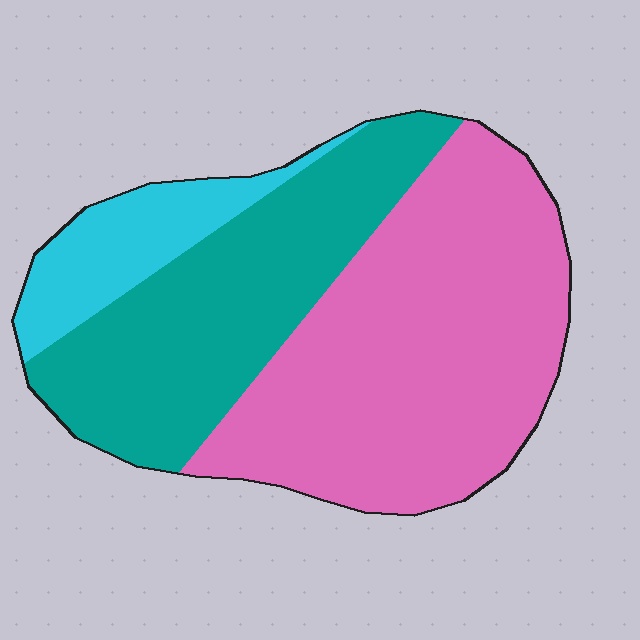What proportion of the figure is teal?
Teal covers 35% of the figure.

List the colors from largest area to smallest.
From largest to smallest: pink, teal, cyan.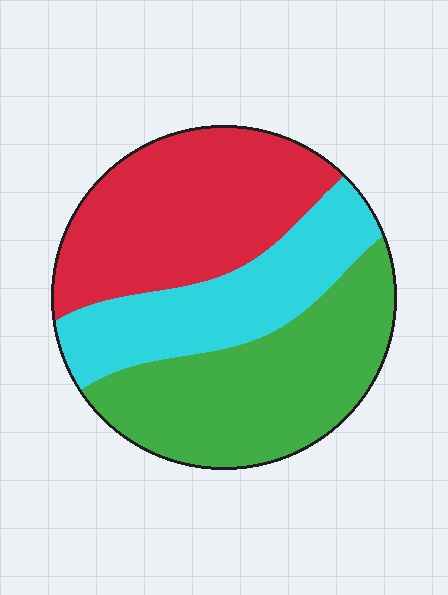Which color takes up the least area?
Cyan, at roughly 25%.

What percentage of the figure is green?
Green covers 37% of the figure.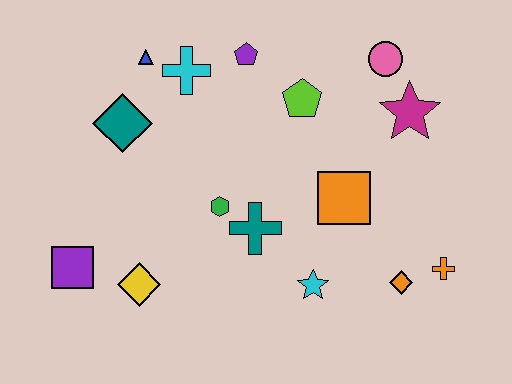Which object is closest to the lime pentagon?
The purple pentagon is closest to the lime pentagon.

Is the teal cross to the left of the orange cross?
Yes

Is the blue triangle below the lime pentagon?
No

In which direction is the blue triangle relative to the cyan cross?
The blue triangle is to the left of the cyan cross.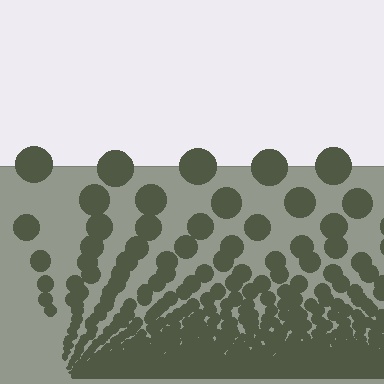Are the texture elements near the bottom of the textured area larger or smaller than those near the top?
Smaller. The gradient is inverted — elements near the bottom are smaller and denser.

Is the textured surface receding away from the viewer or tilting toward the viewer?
The surface appears to tilt toward the viewer. Texture elements get larger and sparser toward the top.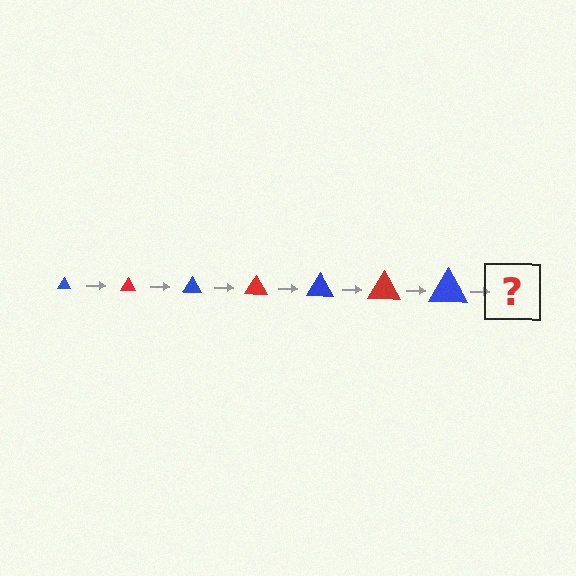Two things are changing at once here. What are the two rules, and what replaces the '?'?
The two rules are that the triangle grows larger each step and the color cycles through blue and red. The '?' should be a red triangle, larger than the previous one.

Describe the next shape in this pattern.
It should be a red triangle, larger than the previous one.